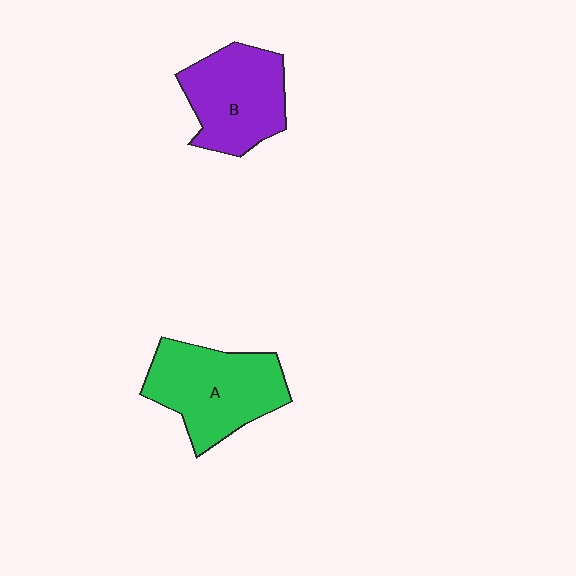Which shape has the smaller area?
Shape B (purple).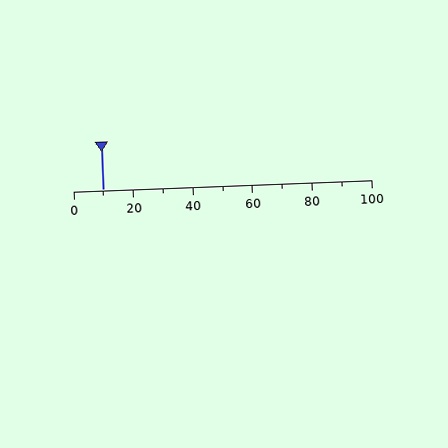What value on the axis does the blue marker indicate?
The marker indicates approximately 10.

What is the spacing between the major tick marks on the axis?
The major ticks are spaced 20 apart.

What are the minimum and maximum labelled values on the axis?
The axis runs from 0 to 100.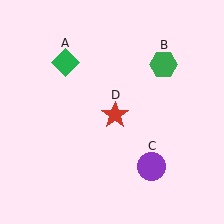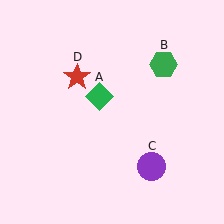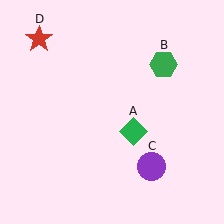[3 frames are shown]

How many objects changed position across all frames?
2 objects changed position: green diamond (object A), red star (object D).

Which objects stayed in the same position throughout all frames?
Green hexagon (object B) and purple circle (object C) remained stationary.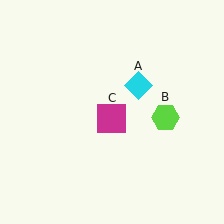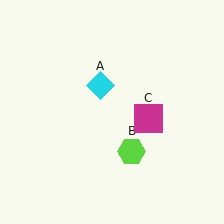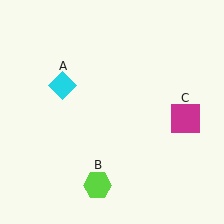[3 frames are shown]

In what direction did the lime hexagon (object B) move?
The lime hexagon (object B) moved down and to the left.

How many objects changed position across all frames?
3 objects changed position: cyan diamond (object A), lime hexagon (object B), magenta square (object C).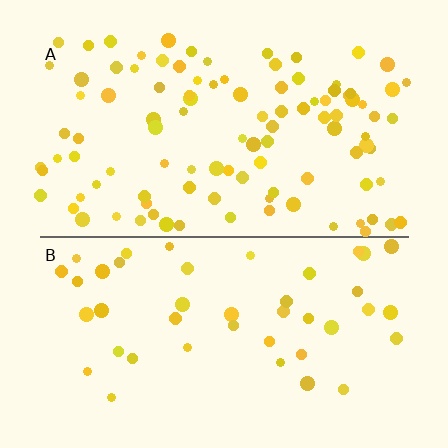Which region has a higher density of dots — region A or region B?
A (the top).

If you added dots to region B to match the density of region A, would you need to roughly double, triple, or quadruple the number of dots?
Approximately double.